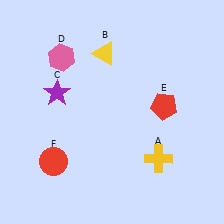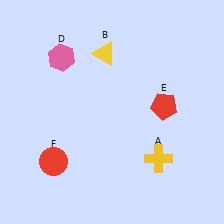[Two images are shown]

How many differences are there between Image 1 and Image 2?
There is 1 difference between the two images.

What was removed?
The purple star (C) was removed in Image 2.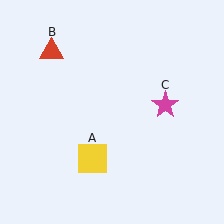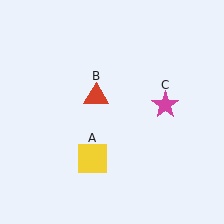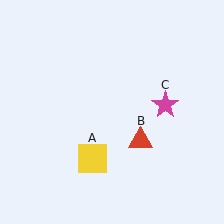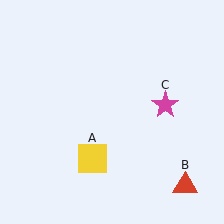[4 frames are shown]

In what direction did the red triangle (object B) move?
The red triangle (object B) moved down and to the right.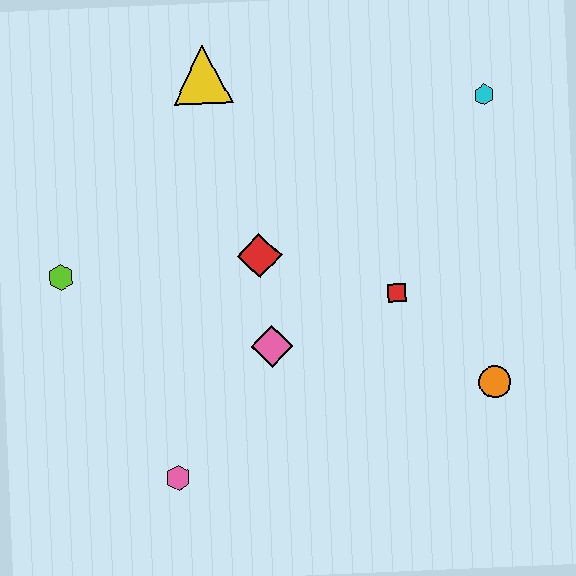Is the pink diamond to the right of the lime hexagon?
Yes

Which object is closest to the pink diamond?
The red diamond is closest to the pink diamond.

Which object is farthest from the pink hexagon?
The cyan hexagon is farthest from the pink hexagon.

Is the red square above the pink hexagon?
Yes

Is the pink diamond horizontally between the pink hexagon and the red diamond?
No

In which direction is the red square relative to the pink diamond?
The red square is to the right of the pink diamond.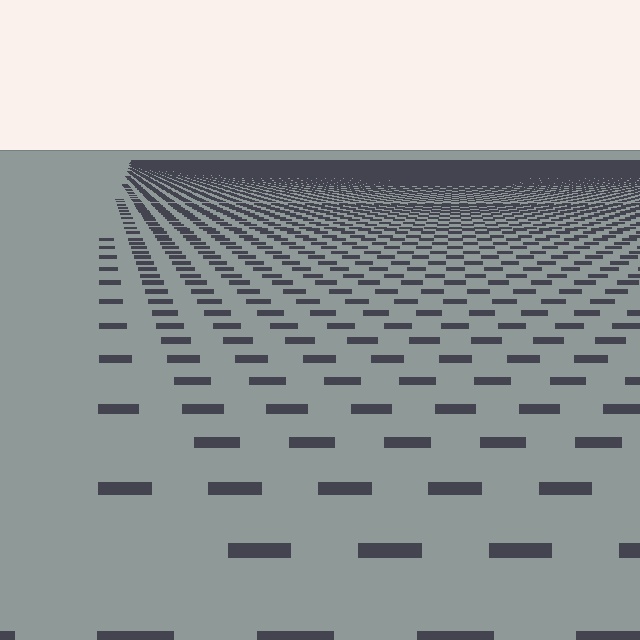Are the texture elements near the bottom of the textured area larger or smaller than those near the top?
Larger. Near the bottom, elements are closer to the viewer and appear at a bigger on-screen size.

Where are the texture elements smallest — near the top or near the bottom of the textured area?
Near the top.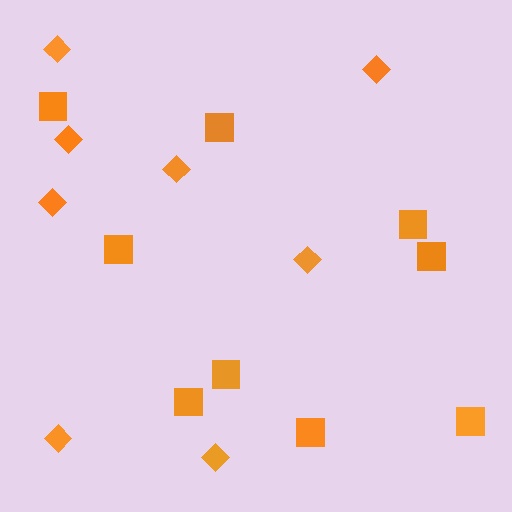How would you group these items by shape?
There are 2 groups: one group of diamonds (8) and one group of squares (9).